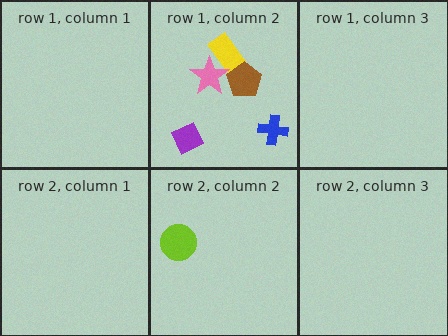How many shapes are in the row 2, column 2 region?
1.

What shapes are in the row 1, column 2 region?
The yellow rectangle, the purple diamond, the brown pentagon, the blue cross, the pink star.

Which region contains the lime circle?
The row 2, column 2 region.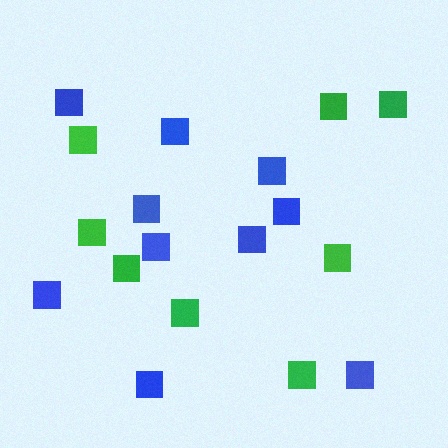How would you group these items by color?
There are 2 groups: one group of blue squares (10) and one group of green squares (8).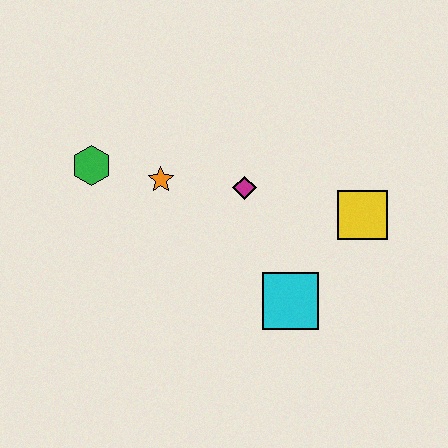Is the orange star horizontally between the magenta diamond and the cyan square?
No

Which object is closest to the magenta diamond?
The orange star is closest to the magenta diamond.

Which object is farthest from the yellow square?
The green hexagon is farthest from the yellow square.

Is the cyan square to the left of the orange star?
No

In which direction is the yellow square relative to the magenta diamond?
The yellow square is to the right of the magenta diamond.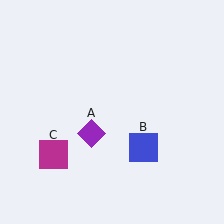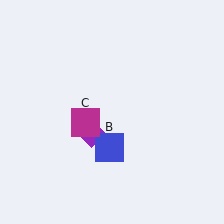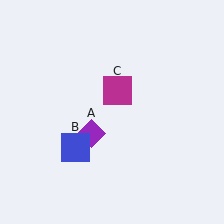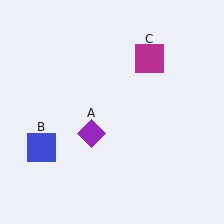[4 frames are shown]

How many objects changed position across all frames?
2 objects changed position: blue square (object B), magenta square (object C).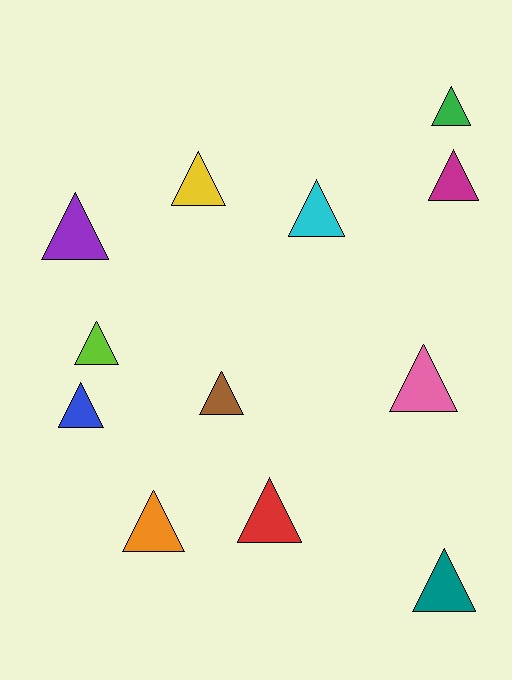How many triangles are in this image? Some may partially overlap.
There are 12 triangles.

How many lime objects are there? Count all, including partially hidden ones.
There is 1 lime object.